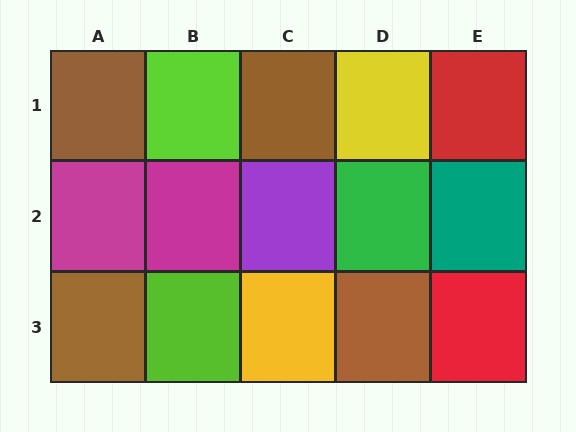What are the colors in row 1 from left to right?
Brown, lime, brown, yellow, red.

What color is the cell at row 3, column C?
Yellow.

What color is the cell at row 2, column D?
Green.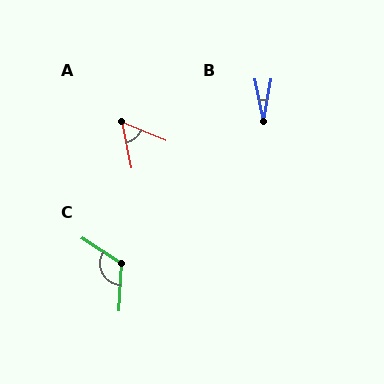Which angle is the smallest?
B, at approximately 22 degrees.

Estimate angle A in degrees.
Approximately 55 degrees.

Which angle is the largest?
C, at approximately 120 degrees.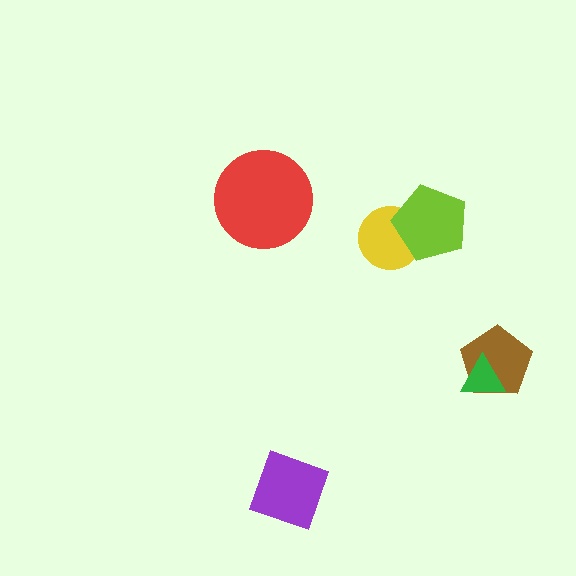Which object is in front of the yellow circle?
The lime pentagon is in front of the yellow circle.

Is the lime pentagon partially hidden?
No, no other shape covers it.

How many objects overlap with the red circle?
0 objects overlap with the red circle.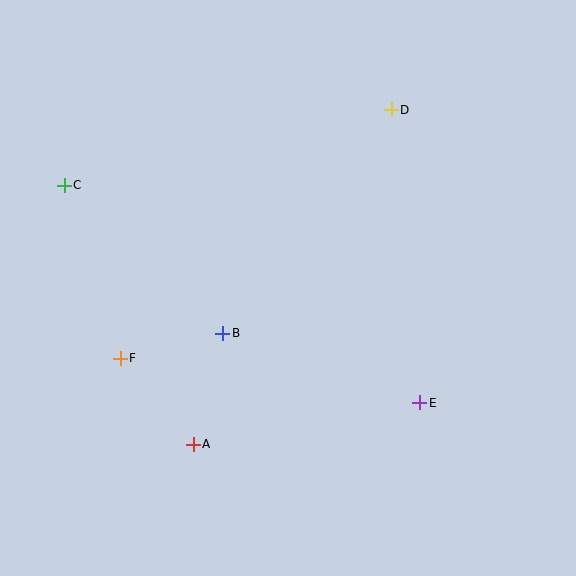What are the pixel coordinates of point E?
Point E is at (420, 403).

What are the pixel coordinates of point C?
Point C is at (64, 185).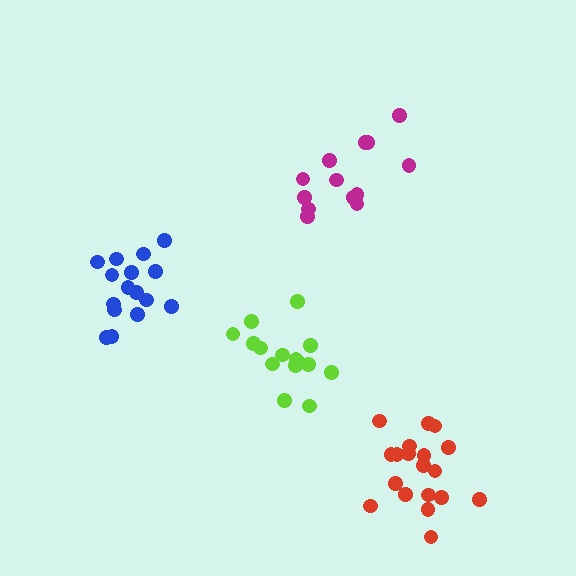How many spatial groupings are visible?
There are 4 spatial groupings.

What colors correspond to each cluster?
The clusters are colored: lime, magenta, blue, red.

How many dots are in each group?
Group 1: 15 dots, Group 2: 14 dots, Group 3: 16 dots, Group 4: 19 dots (64 total).